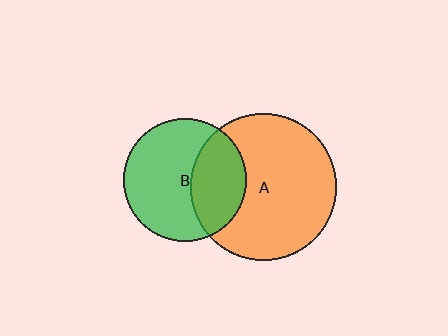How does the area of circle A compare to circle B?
Approximately 1.4 times.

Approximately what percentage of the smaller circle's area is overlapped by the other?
Approximately 35%.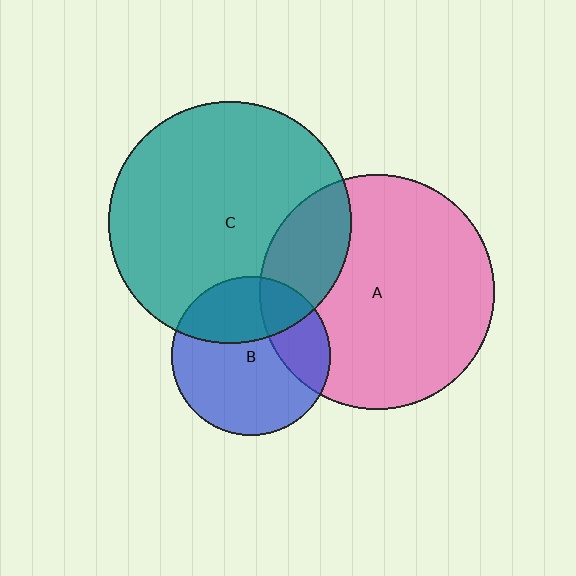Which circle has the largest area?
Circle C (teal).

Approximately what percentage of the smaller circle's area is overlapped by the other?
Approximately 25%.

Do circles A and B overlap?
Yes.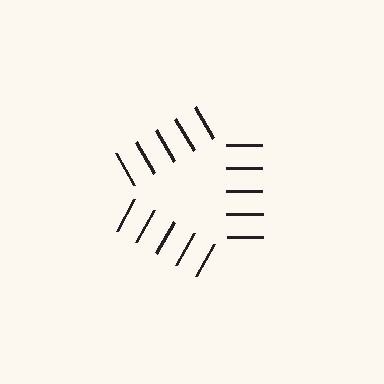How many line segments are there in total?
15 — 5 along each of the 3 edges.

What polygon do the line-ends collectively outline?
An illusory triangle — the line segments terminate on its edges but no continuous stroke is drawn.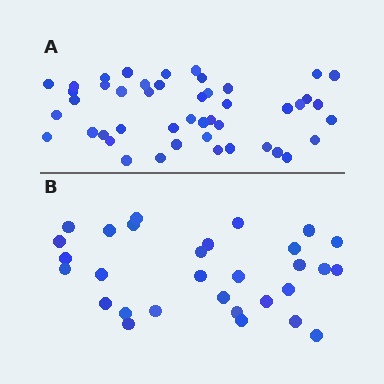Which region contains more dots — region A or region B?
Region A (the top region) has more dots.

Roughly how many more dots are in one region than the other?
Region A has approximately 15 more dots than region B.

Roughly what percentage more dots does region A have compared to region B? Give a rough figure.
About 55% more.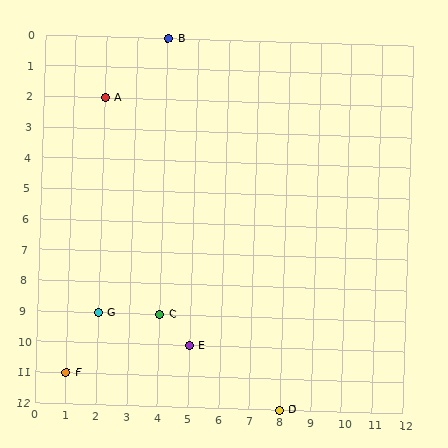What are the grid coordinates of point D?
Point D is at grid coordinates (8, 12).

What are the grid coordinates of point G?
Point G is at grid coordinates (2, 9).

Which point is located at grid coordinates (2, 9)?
Point G is at (2, 9).